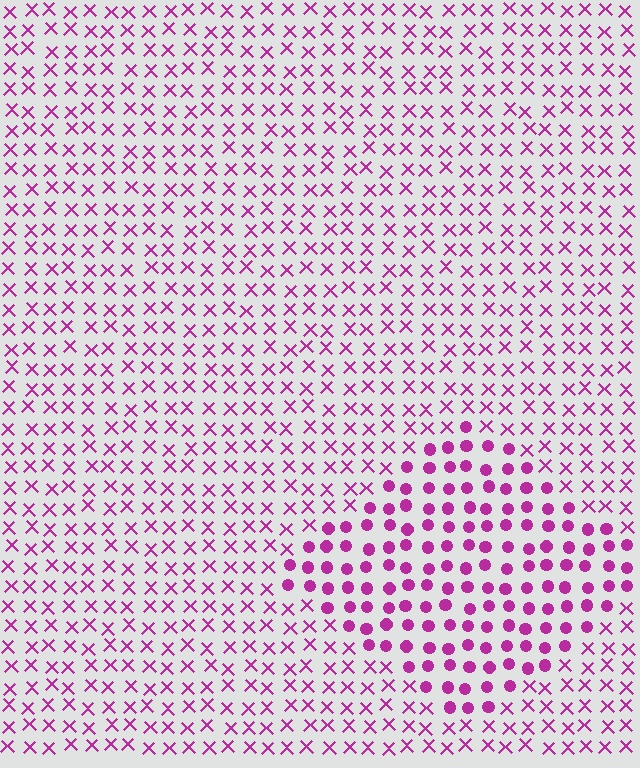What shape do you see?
I see a diamond.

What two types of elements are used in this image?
The image uses circles inside the diamond region and X marks outside it.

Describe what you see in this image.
The image is filled with small magenta elements arranged in a uniform grid. A diamond-shaped region contains circles, while the surrounding area contains X marks. The boundary is defined purely by the change in element shape.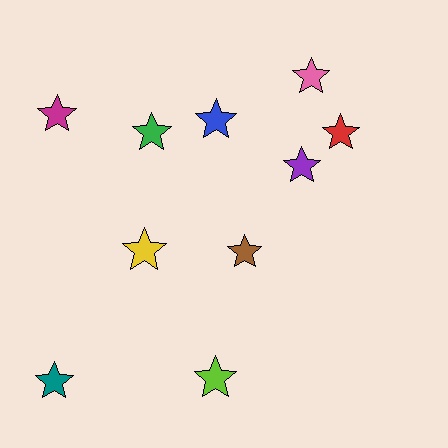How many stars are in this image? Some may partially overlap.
There are 10 stars.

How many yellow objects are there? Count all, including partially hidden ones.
There is 1 yellow object.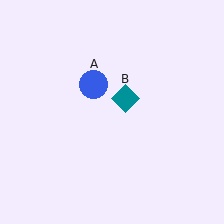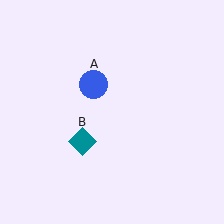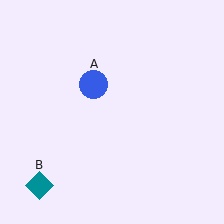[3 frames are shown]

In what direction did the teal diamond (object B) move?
The teal diamond (object B) moved down and to the left.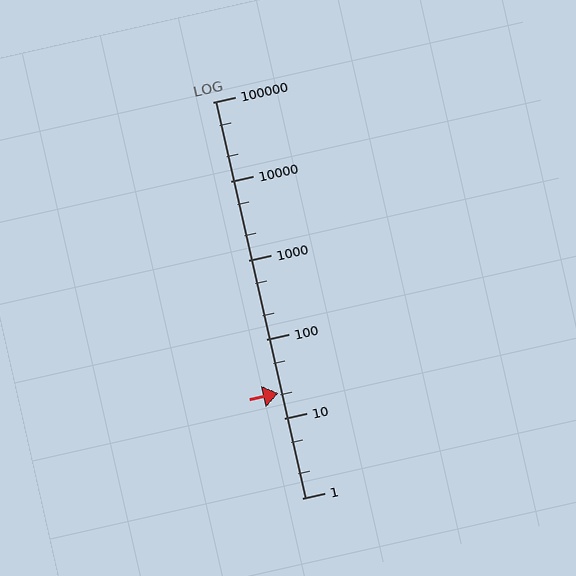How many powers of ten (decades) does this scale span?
The scale spans 5 decades, from 1 to 100000.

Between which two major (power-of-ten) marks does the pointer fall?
The pointer is between 10 and 100.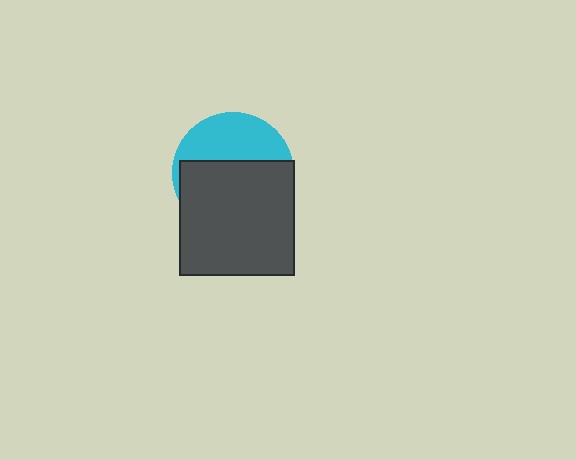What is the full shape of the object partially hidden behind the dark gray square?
The partially hidden object is a cyan circle.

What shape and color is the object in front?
The object in front is a dark gray square.